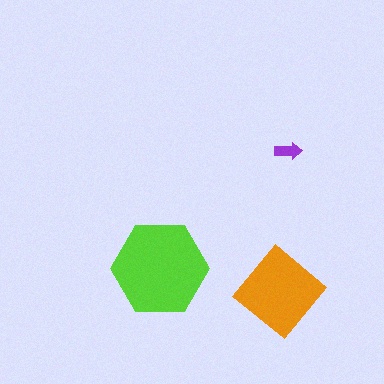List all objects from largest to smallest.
The lime hexagon, the orange diamond, the purple arrow.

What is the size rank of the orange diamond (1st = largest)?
2nd.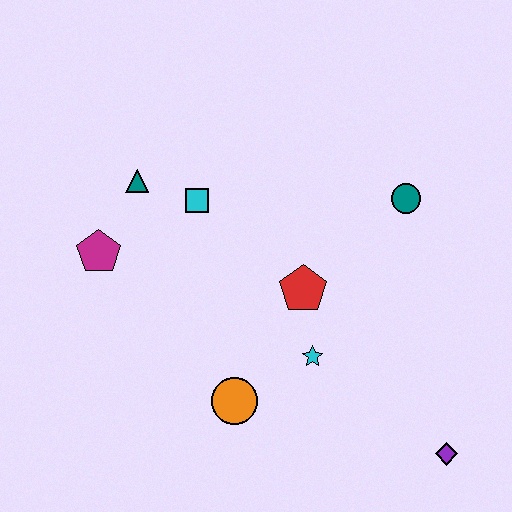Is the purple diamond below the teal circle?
Yes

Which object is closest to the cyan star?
The red pentagon is closest to the cyan star.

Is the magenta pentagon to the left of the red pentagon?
Yes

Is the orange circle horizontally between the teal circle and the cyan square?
Yes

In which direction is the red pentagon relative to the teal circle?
The red pentagon is to the left of the teal circle.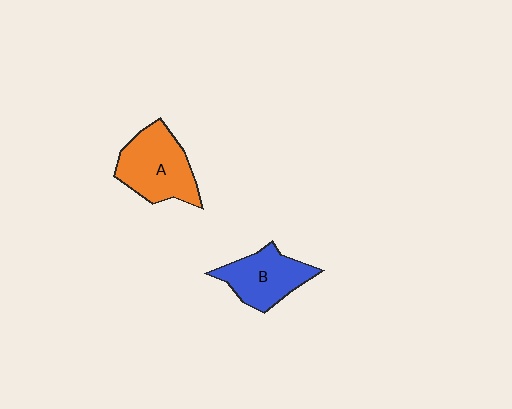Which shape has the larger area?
Shape A (orange).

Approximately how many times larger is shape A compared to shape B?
Approximately 1.2 times.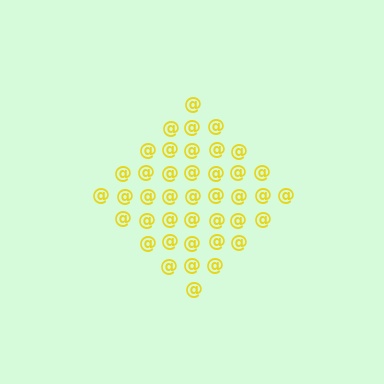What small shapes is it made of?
It is made of small at signs.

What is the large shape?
The large shape is a diamond.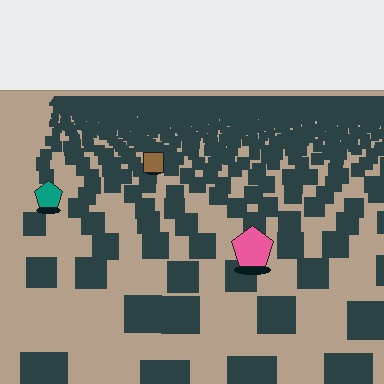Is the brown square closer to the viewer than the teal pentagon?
No. The teal pentagon is closer — you can tell from the texture gradient: the ground texture is coarser near it.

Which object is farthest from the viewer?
The brown square is farthest from the viewer. It appears smaller and the ground texture around it is denser.